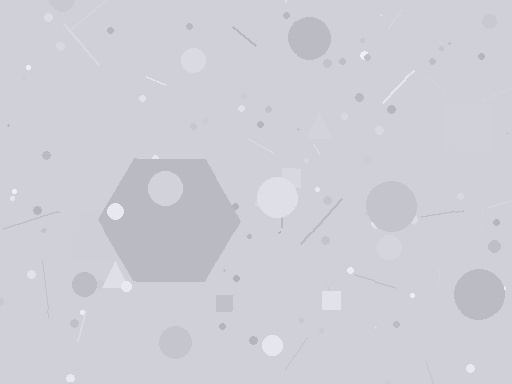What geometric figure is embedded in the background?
A hexagon is embedded in the background.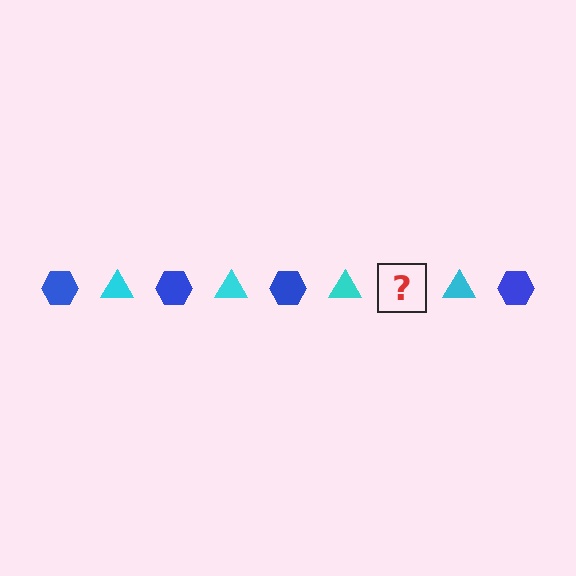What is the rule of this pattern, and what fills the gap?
The rule is that the pattern alternates between blue hexagon and cyan triangle. The gap should be filled with a blue hexagon.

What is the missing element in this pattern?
The missing element is a blue hexagon.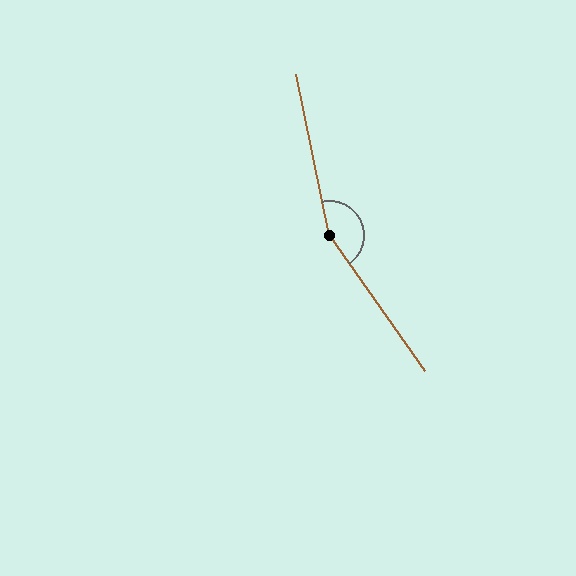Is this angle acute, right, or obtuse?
It is obtuse.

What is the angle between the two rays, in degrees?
Approximately 157 degrees.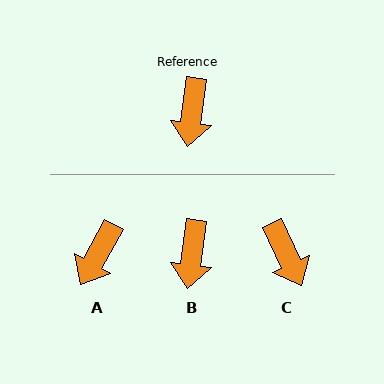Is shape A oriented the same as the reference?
No, it is off by about 22 degrees.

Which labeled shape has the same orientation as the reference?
B.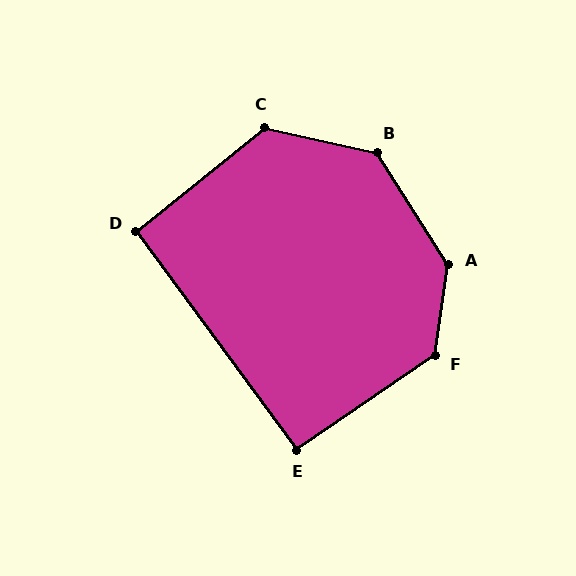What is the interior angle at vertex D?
Approximately 93 degrees (approximately right).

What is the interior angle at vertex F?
Approximately 132 degrees (obtuse).